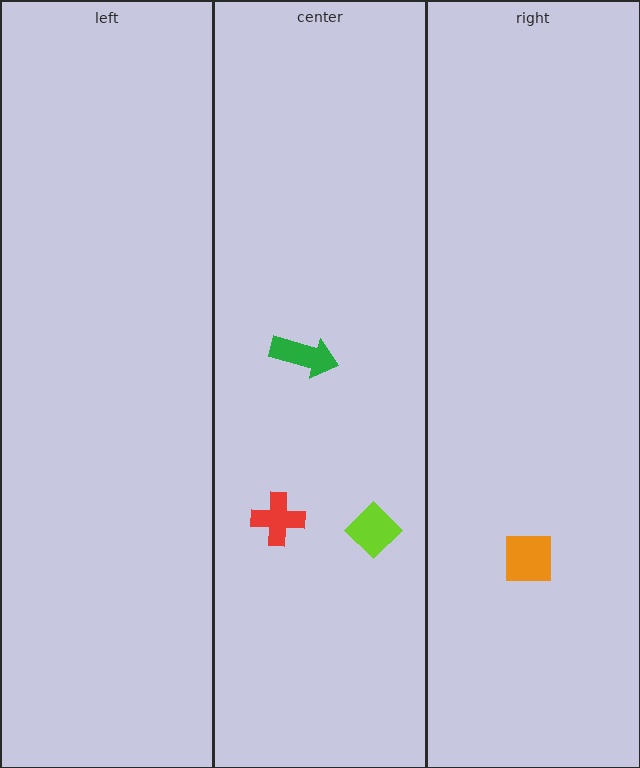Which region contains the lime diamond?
The center region.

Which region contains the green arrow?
The center region.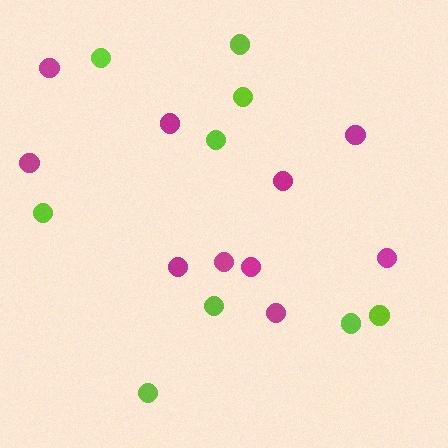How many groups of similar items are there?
There are 2 groups: one group of lime circles (9) and one group of magenta circles (10).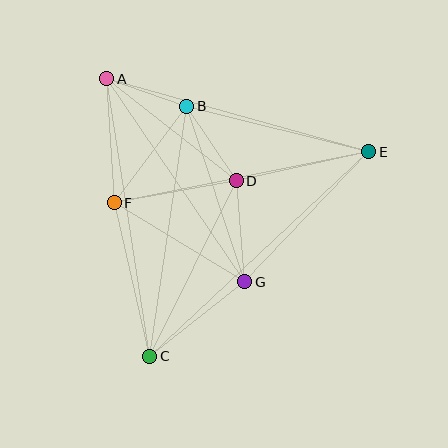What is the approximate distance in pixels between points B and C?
The distance between B and C is approximately 253 pixels.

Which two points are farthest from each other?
Points C and E are farthest from each other.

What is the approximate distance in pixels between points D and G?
The distance between D and G is approximately 101 pixels.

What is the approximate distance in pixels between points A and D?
The distance between A and D is approximately 165 pixels.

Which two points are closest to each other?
Points A and B are closest to each other.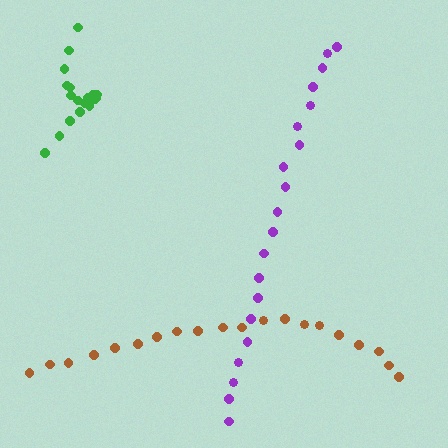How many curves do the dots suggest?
There are 3 distinct paths.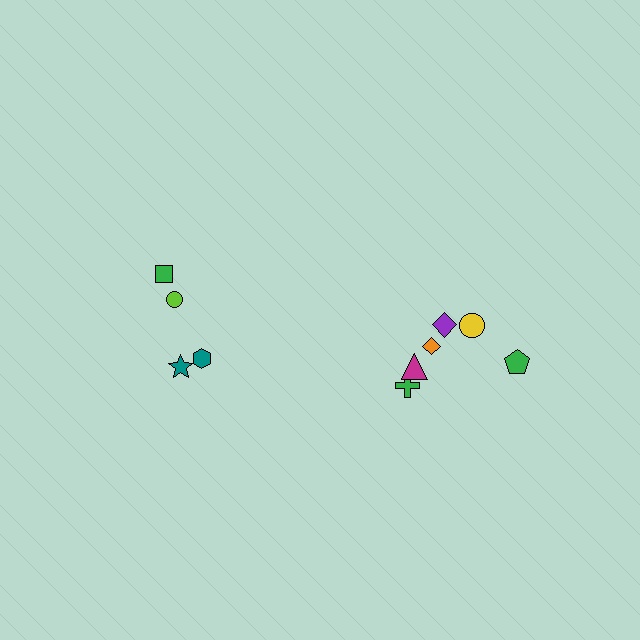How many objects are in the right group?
There are 6 objects.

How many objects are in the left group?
There are 4 objects.